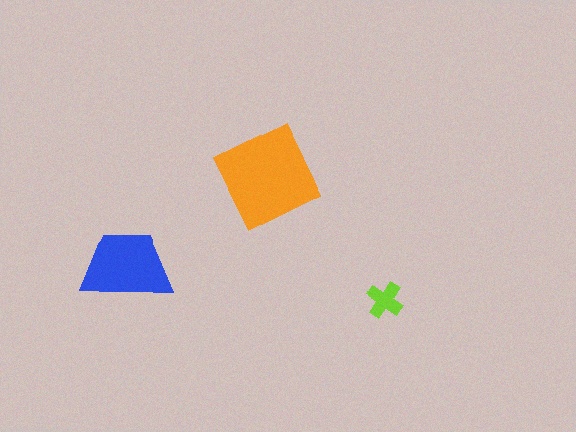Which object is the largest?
The orange square.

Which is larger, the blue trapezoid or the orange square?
The orange square.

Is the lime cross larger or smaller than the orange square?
Smaller.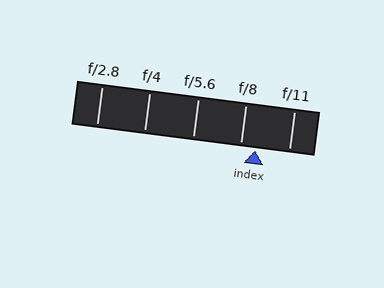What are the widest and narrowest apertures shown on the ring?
The widest aperture shown is f/2.8 and the narrowest is f/11.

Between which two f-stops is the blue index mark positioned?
The index mark is between f/8 and f/11.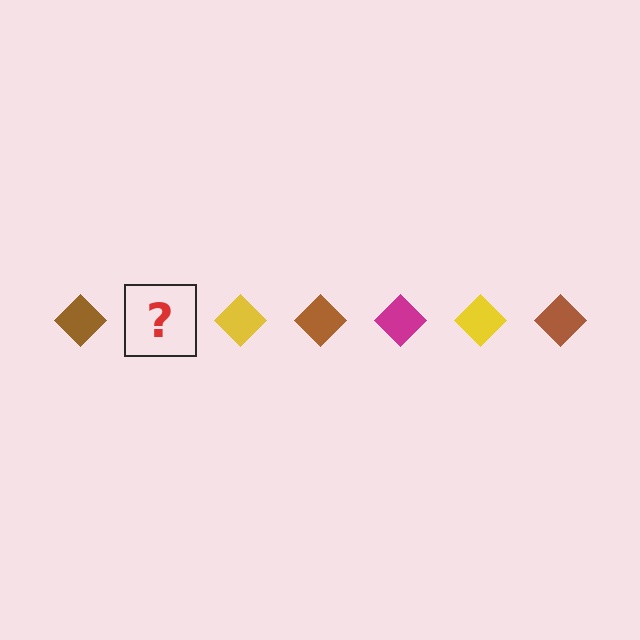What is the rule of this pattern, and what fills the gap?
The rule is that the pattern cycles through brown, magenta, yellow diamonds. The gap should be filled with a magenta diamond.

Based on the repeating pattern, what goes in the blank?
The blank should be a magenta diamond.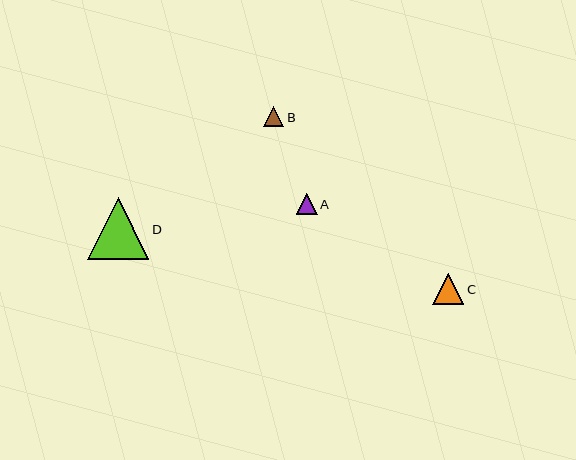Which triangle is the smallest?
Triangle B is the smallest with a size of approximately 20 pixels.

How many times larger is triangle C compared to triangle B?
Triangle C is approximately 1.5 times the size of triangle B.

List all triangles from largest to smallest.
From largest to smallest: D, C, A, B.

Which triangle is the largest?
Triangle D is the largest with a size of approximately 61 pixels.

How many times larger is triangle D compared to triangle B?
Triangle D is approximately 3.0 times the size of triangle B.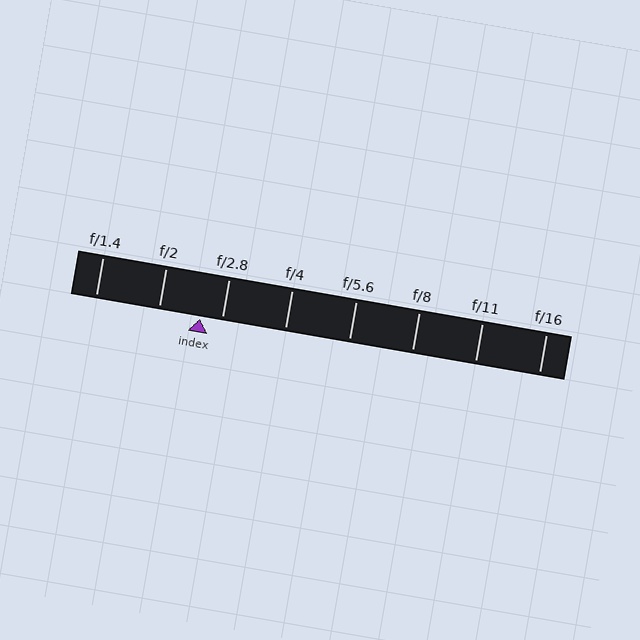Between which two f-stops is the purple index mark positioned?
The index mark is between f/2 and f/2.8.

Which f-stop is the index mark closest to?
The index mark is closest to f/2.8.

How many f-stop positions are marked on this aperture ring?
There are 8 f-stop positions marked.